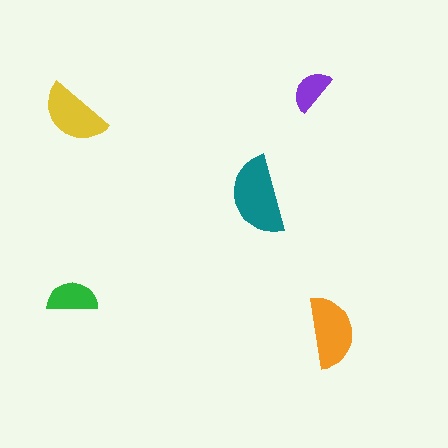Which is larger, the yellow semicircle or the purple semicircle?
The yellow one.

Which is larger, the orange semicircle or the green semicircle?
The orange one.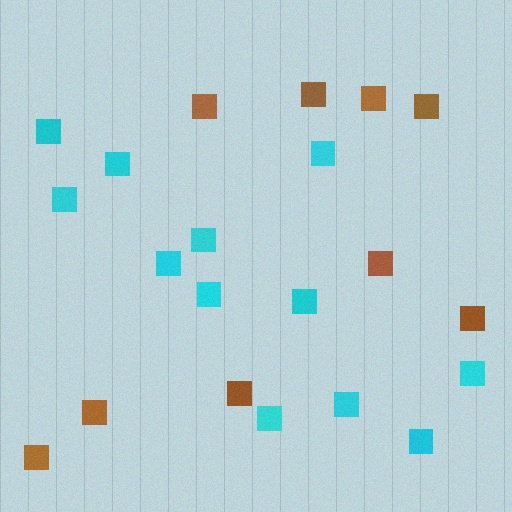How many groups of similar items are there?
There are 2 groups: one group of brown squares (9) and one group of cyan squares (12).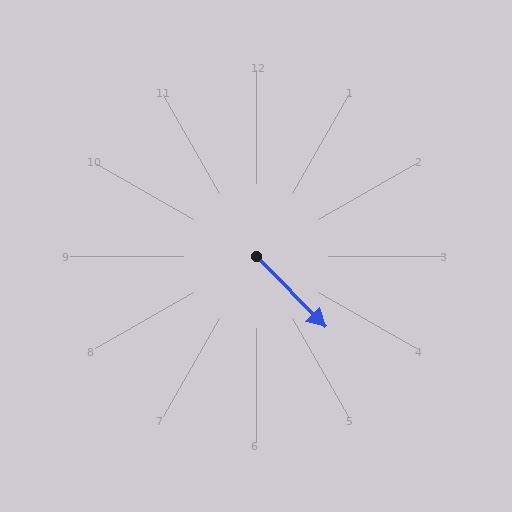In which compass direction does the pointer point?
Southeast.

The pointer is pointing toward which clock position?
Roughly 5 o'clock.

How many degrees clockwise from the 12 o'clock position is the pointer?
Approximately 136 degrees.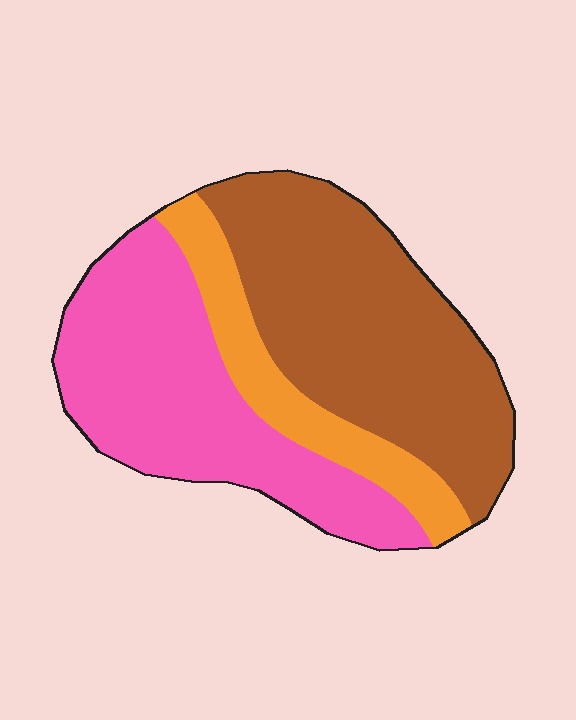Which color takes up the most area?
Brown, at roughly 45%.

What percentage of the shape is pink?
Pink takes up about three eighths (3/8) of the shape.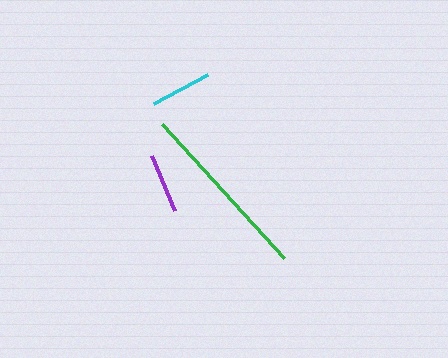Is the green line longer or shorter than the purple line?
The green line is longer than the purple line.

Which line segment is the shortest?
The purple line is the shortest at approximately 60 pixels.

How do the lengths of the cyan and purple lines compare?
The cyan and purple lines are approximately the same length.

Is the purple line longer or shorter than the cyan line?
The cyan line is longer than the purple line.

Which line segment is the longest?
The green line is the longest at approximately 180 pixels.